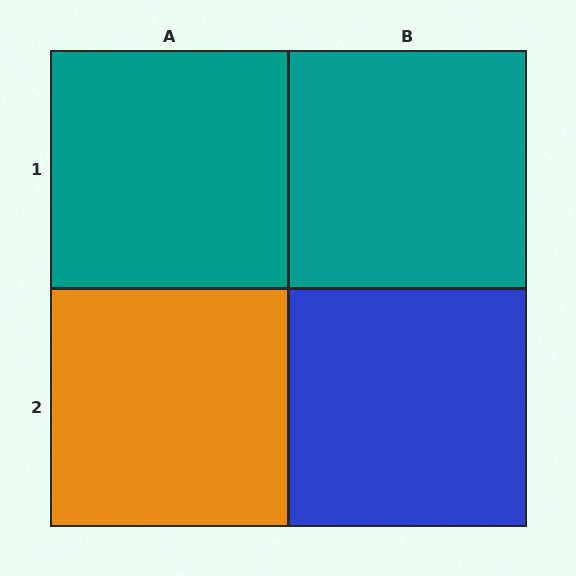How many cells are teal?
2 cells are teal.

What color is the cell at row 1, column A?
Teal.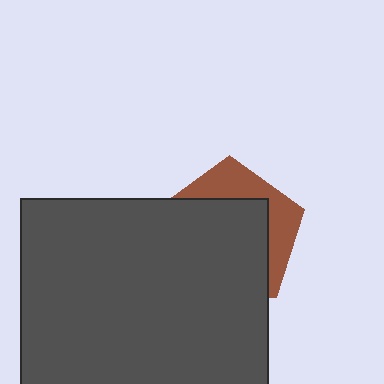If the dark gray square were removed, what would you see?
You would see the complete brown pentagon.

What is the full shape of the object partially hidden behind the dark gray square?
The partially hidden object is a brown pentagon.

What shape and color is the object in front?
The object in front is a dark gray square.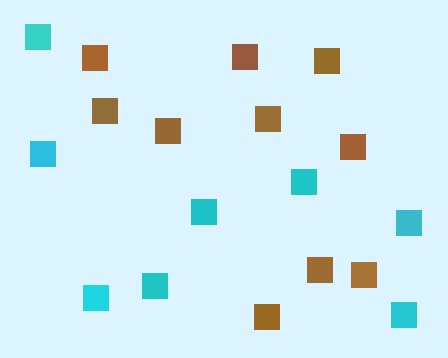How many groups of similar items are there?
There are 2 groups: one group of brown squares (10) and one group of cyan squares (8).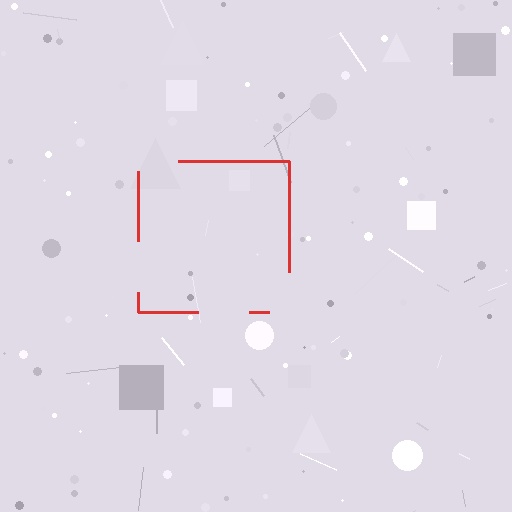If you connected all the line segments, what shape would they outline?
They would outline a square.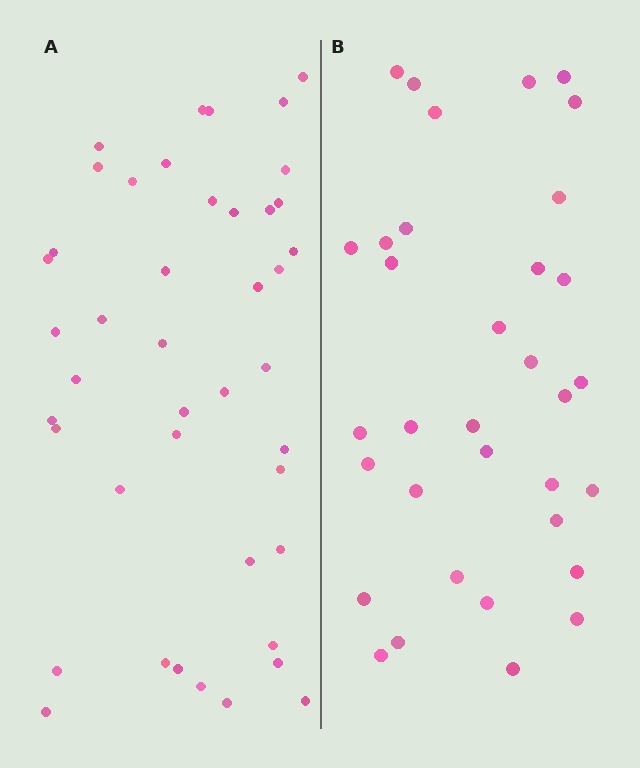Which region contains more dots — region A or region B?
Region A (the left region) has more dots.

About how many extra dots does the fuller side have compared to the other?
Region A has roughly 8 or so more dots than region B.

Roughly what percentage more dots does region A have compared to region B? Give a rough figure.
About 25% more.